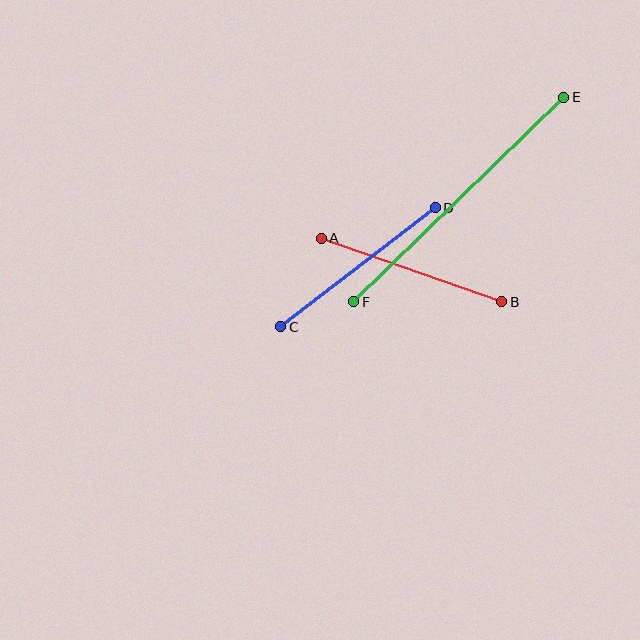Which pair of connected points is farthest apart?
Points E and F are farthest apart.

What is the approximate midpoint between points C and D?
The midpoint is at approximately (358, 267) pixels.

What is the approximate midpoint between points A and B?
The midpoint is at approximately (412, 270) pixels.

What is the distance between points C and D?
The distance is approximately 195 pixels.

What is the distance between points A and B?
The distance is approximately 191 pixels.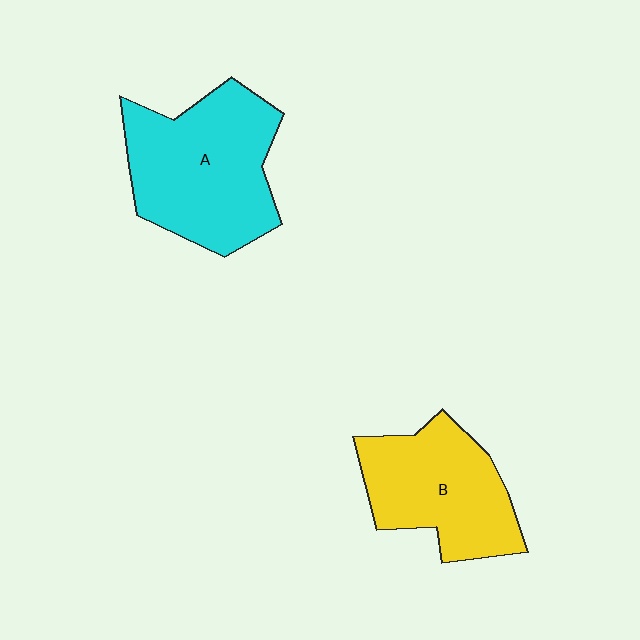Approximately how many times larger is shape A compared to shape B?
Approximately 1.3 times.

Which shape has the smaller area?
Shape B (yellow).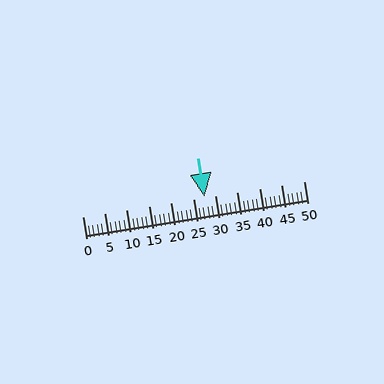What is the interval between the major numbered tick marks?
The major tick marks are spaced 5 units apart.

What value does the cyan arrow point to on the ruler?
The cyan arrow points to approximately 28.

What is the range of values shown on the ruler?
The ruler shows values from 0 to 50.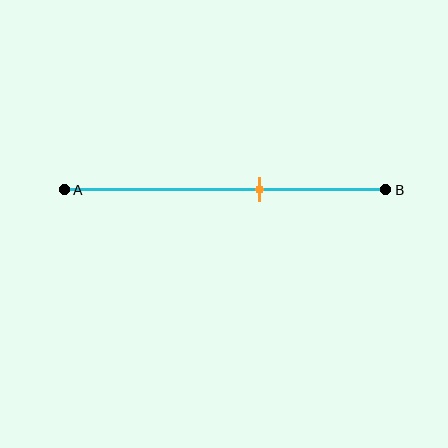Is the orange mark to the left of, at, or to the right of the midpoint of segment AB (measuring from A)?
The orange mark is to the right of the midpoint of segment AB.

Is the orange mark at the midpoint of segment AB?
No, the mark is at about 60% from A, not at the 50% midpoint.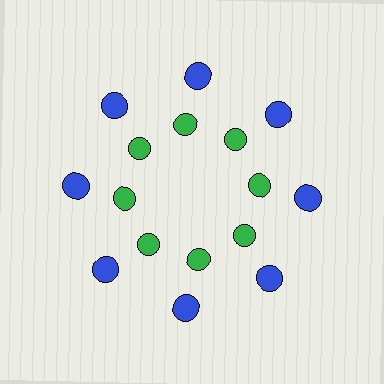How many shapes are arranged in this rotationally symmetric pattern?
There are 16 shapes, arranged in 8 groups of 2.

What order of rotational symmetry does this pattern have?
This pattern has 8-fold rotational symmetry.